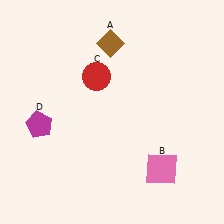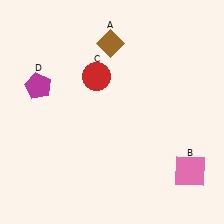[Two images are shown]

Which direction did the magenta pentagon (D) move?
The magenta pentagon (D) moved up.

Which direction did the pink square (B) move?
The pink square (B) moved right.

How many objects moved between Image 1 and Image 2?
2 objects moved between the two images.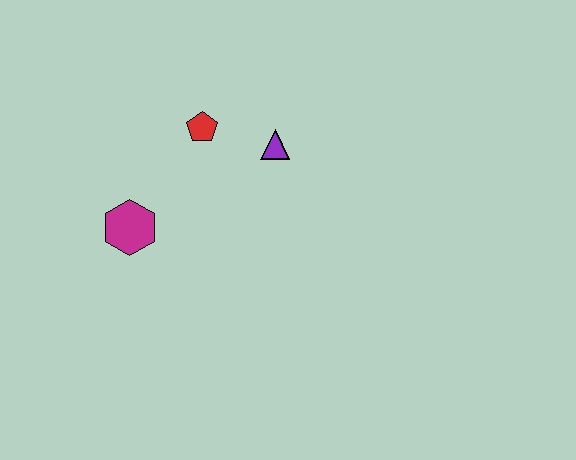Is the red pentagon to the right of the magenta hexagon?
Yes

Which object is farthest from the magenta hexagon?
The purple triangle is farthest from the magenta hexagon.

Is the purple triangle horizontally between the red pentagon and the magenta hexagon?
No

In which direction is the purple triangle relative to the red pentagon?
The purple triangle is to the right of the red pentagon.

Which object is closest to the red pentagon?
The purple triangle is closest to the red pentagon.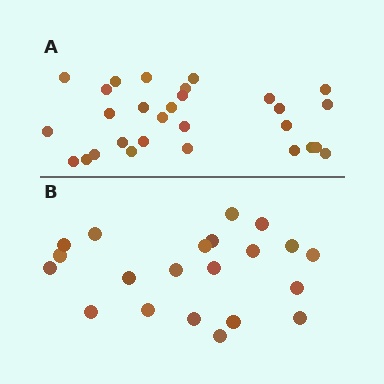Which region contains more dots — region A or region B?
Region A (the top region) has more dots.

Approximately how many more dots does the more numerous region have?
Region A has roughly 8 or so more dots than region B.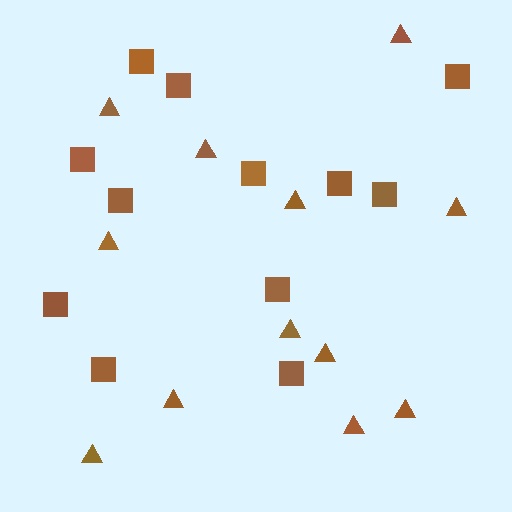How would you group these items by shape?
There are 2 groups: one group of squares (12) and one group of triangles (12).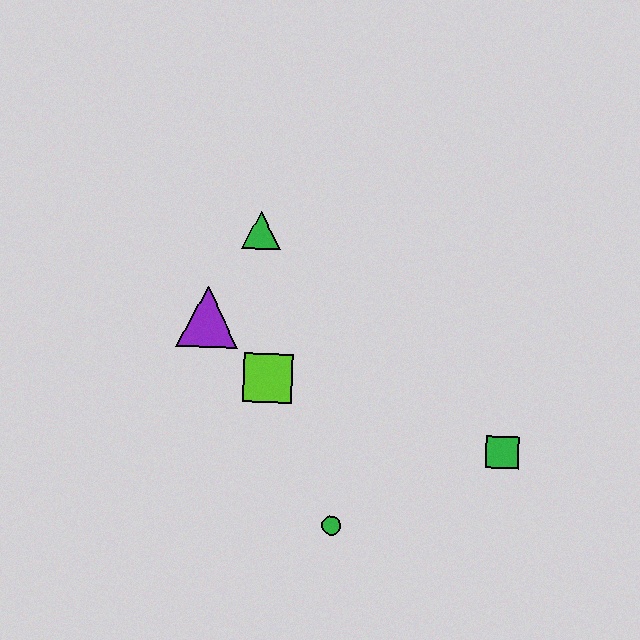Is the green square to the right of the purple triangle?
Yes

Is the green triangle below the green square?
No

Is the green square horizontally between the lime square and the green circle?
No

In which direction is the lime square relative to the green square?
The lime square is to the left of the green square.